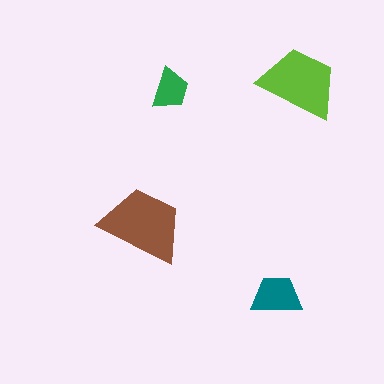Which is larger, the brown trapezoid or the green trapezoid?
The brown one.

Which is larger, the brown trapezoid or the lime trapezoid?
The brown one.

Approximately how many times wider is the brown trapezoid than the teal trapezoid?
About 1.5 times wider.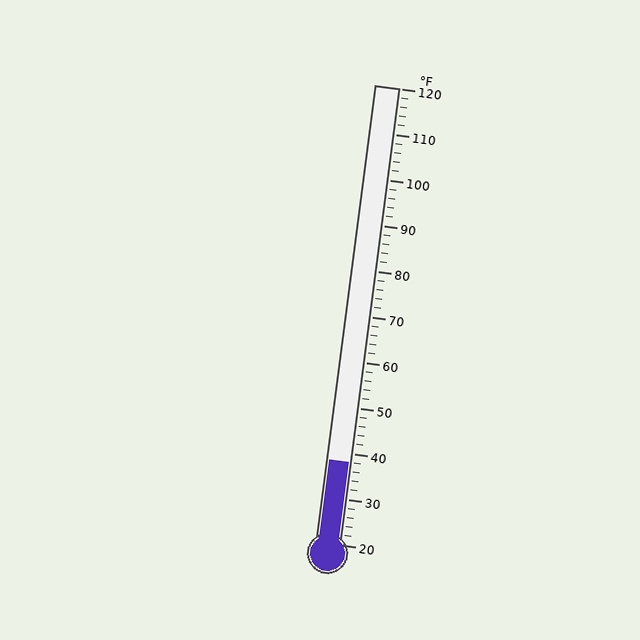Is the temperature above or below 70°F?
The temperature is below 70°F.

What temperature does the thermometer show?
The thermometer shows approximately 38°F.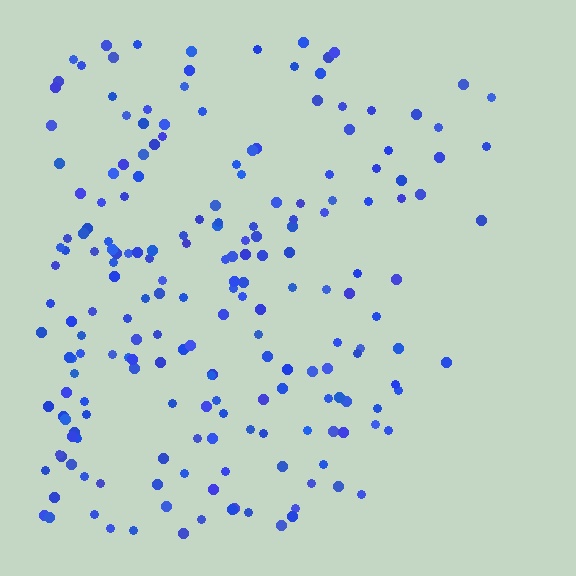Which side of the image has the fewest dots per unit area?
The right.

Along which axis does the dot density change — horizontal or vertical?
Horizontal.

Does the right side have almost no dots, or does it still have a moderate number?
Still a moderate number, just noticeably fewer than the left.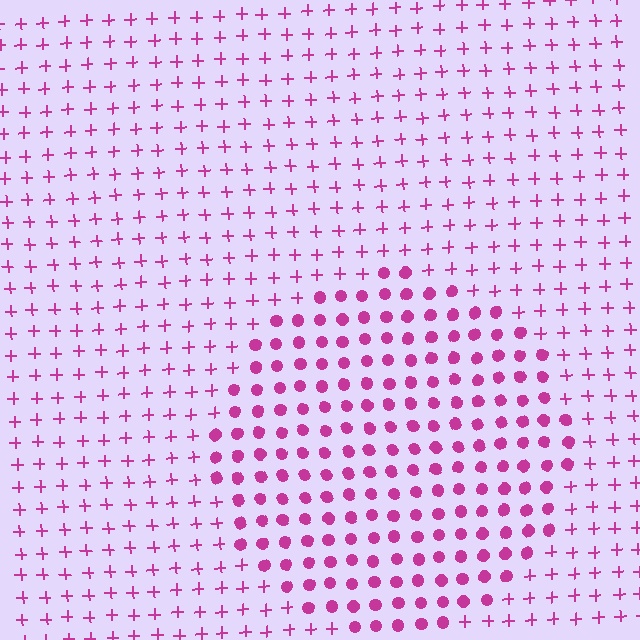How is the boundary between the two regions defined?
The boundary is defined by a change in element shape: circles inside vs. plus signs outside. All elements share the same color and spacing.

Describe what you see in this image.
The image is filled with small magenta elements arranged in a uniform grid. A circle-shaped region contains circles, while the surrounding area contains plus signs. The boundary is defined purely by the change in element shape.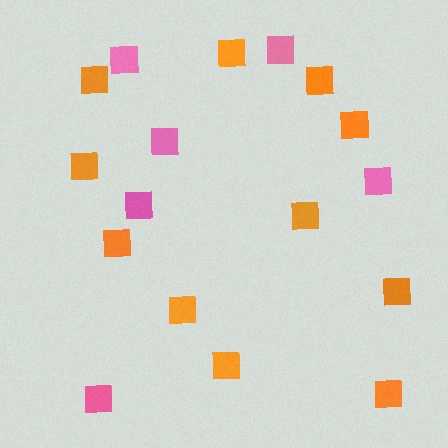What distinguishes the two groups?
There are 2 groups: one group of orange squares (11) and one group of pink squares (6).